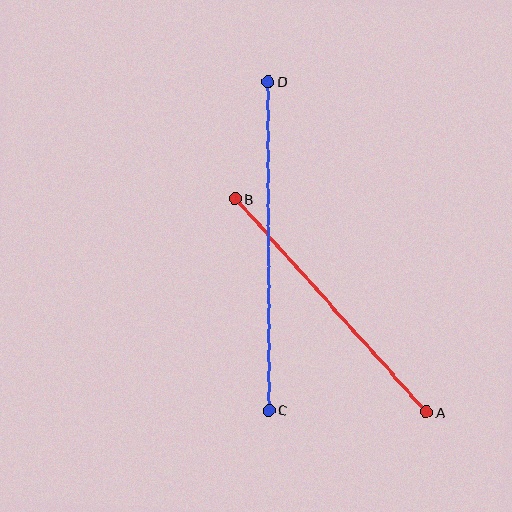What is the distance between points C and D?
The distance is approximately 329 pixels.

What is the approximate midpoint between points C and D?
The midpoint is at approximately (269, 246) pixels.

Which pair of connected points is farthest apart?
Points C and D are farthest apart.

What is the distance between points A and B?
The distance is approximately 287 pixels.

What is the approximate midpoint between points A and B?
The midpoint is at approximately (331, 305) pixels.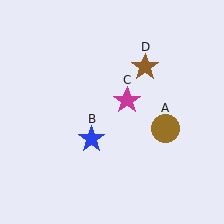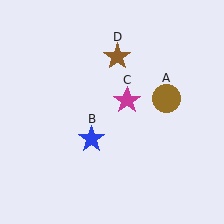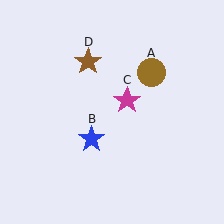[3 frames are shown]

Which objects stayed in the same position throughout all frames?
Blue star (object B) and magenta star (object C) remained stationary.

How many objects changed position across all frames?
2 objects changed position: brown circle (object A), brown star (object D).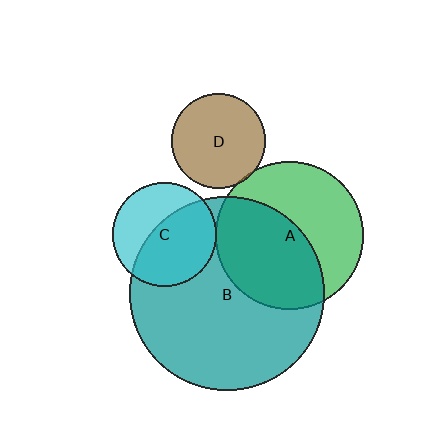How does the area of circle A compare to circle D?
Approximately 2.4 times.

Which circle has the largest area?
Circle B (teal).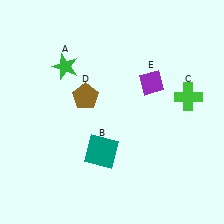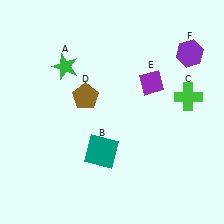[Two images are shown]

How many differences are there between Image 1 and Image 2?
There is 1 difference between the two images.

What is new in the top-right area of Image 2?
A purple hexagon (F) was added in the top-right area of Image 2.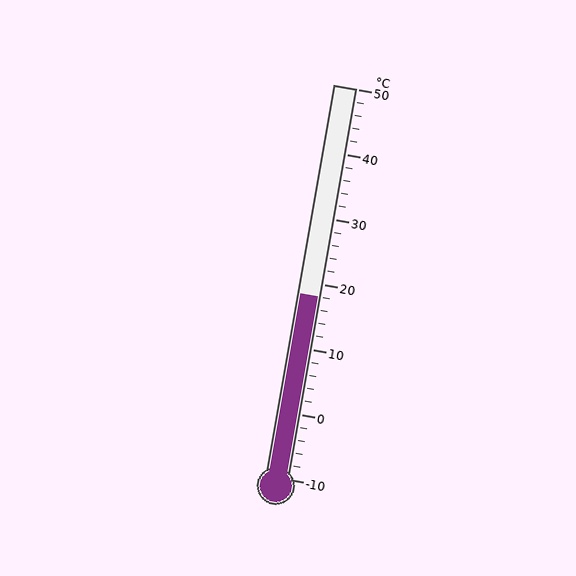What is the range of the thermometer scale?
The thermometer scale ranges from -10°C to 50°C.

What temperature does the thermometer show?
The thermometer shows approximately 18°C.